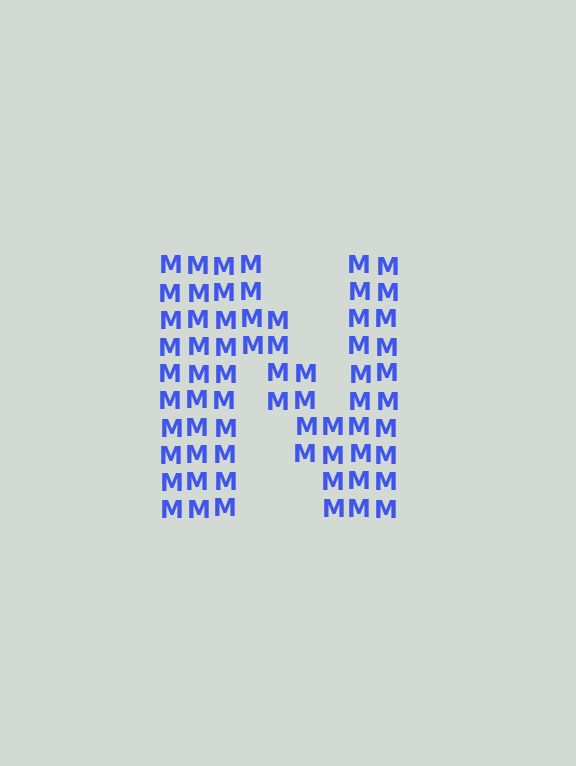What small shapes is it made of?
It is made of small letter M's.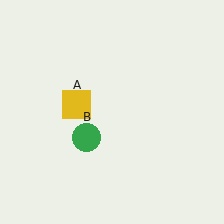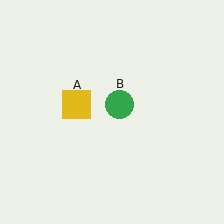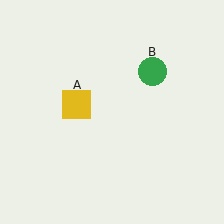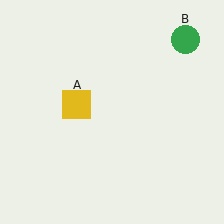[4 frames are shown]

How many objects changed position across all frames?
1 object changed position: green circle (object B).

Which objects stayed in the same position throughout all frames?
Yellow square (object A) remained stationary.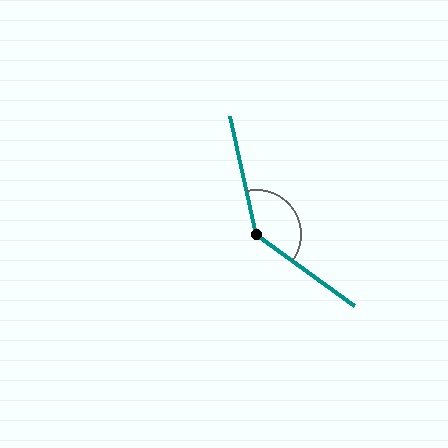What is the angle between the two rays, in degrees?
Approximately 138 degrees.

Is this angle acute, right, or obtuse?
It is obtuse.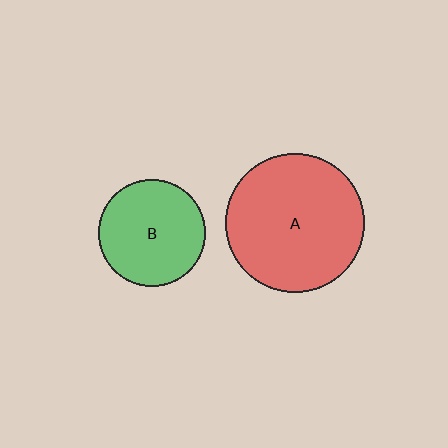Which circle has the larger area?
Circle A (red).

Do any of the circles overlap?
No, none of the circles overlap.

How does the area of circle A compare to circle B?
Approximately 1.7 times.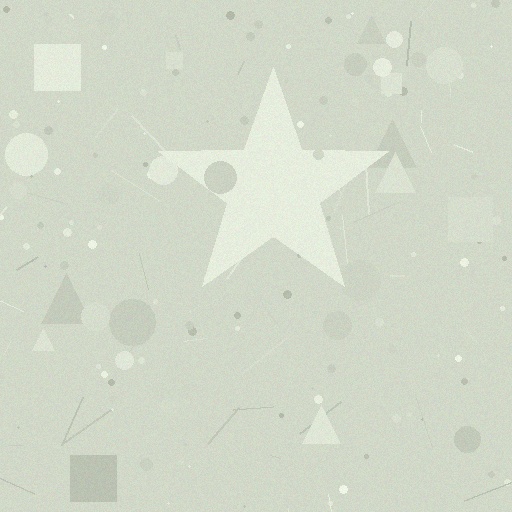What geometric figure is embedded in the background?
A star is embedded in the background.